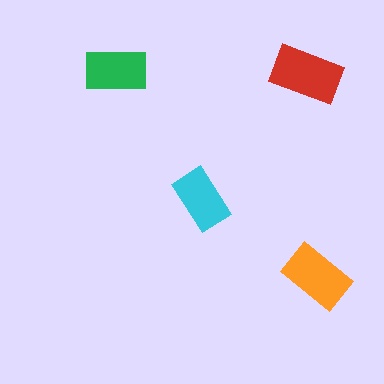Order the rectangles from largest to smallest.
the red one, the orange one, the green one, the cyan one.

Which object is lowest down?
The orange rectangle is bottommost.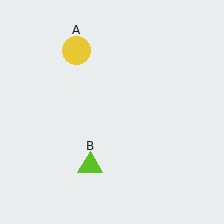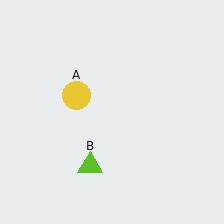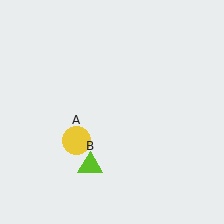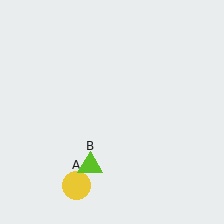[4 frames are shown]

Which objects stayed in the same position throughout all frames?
Lime triangle (object B) remained stationary.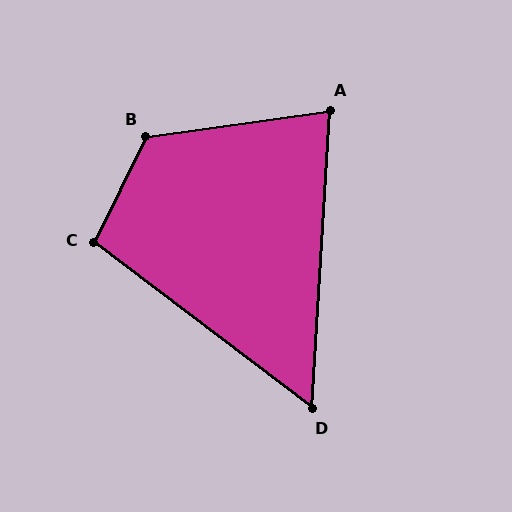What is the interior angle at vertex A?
Approximately 79 degrees (acute).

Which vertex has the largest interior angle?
B, at approximately 124 degrees.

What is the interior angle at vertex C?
Approximately 101 degrees (obtuse).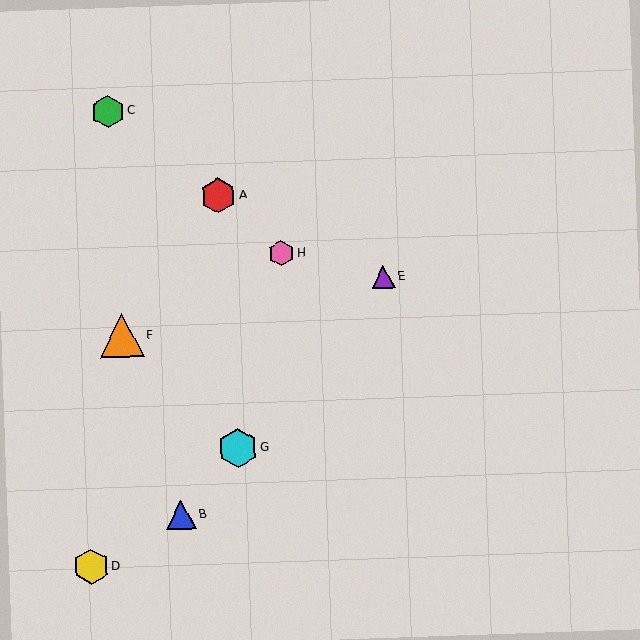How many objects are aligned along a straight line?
3 objects (B, E, G) are aligned along a straight line.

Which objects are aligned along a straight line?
Objects B, E, G are aligned along a straight line.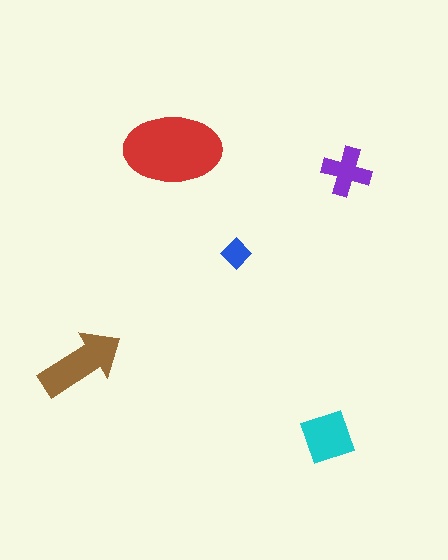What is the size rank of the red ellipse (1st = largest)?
1st.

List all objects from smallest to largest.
The blue diamond, the purple cross, the cyan square, the brown arrow, the red ellipse.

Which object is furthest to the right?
The purple cross is rightmost.